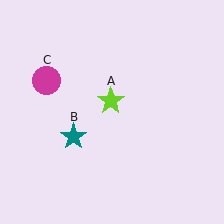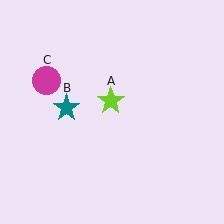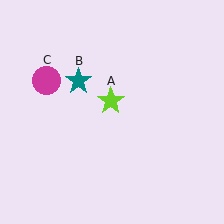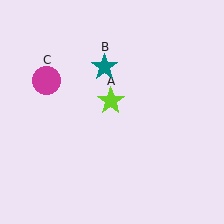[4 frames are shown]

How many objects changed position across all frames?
1 object changed position: teal star (object B).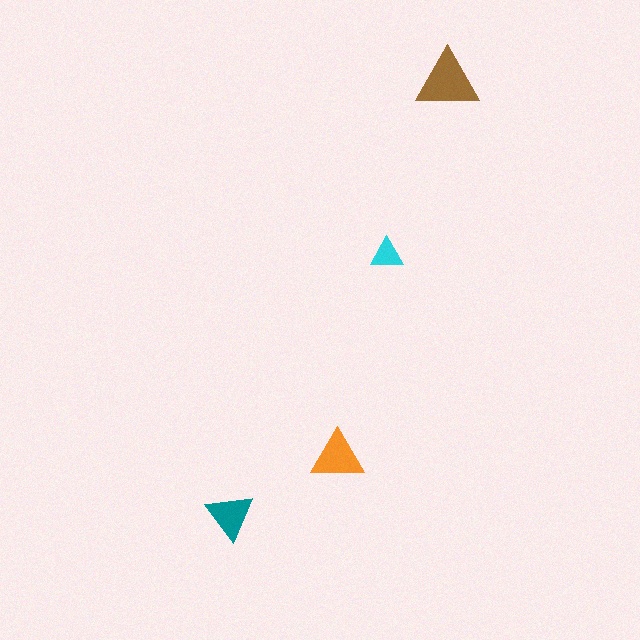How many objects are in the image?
There are 4 objects in the image.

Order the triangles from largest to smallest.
the brown one, the orange one, the teal one, the cyan one.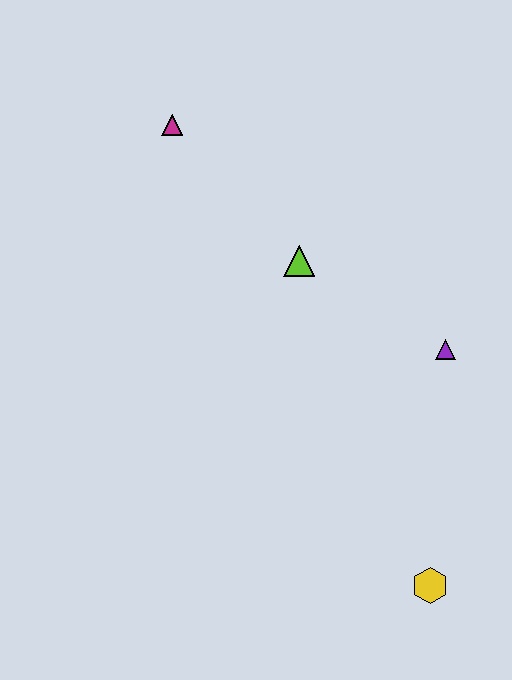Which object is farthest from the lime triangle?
The yellow hexagon is farthest from the lime triangle.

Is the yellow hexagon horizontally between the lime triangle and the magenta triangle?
No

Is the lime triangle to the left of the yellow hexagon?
Yes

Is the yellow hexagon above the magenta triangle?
No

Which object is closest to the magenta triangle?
The lime triangle is closest to the magenta triangle.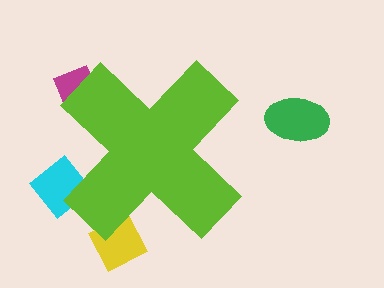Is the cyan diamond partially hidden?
Yes, the cyan diamond is partially hidden behind the lime cross.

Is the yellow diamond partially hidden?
Yes, the yellow diamond is partially hidden behind the lime cross.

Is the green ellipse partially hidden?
No, the green ellipse is fully visible.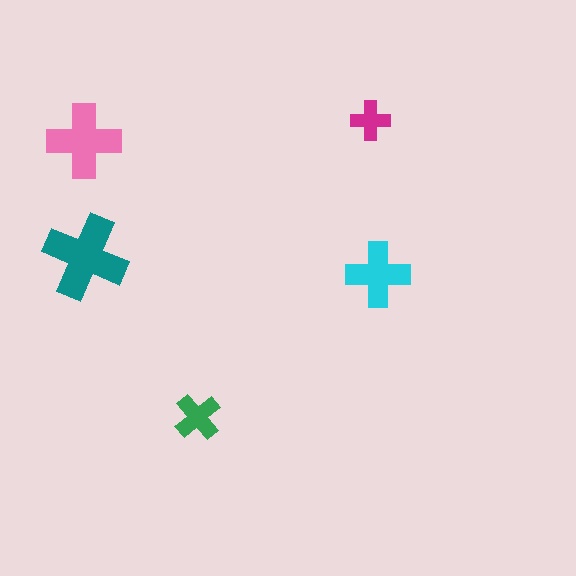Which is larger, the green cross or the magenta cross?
The green one.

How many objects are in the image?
There are 5 objects in the image.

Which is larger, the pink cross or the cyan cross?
The pink one.